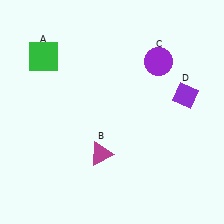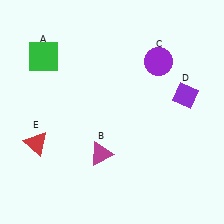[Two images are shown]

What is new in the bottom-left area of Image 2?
A red triangle (E) was added in the bottom-left area of Image 2.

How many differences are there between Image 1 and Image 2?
There is 1 difference between the two images.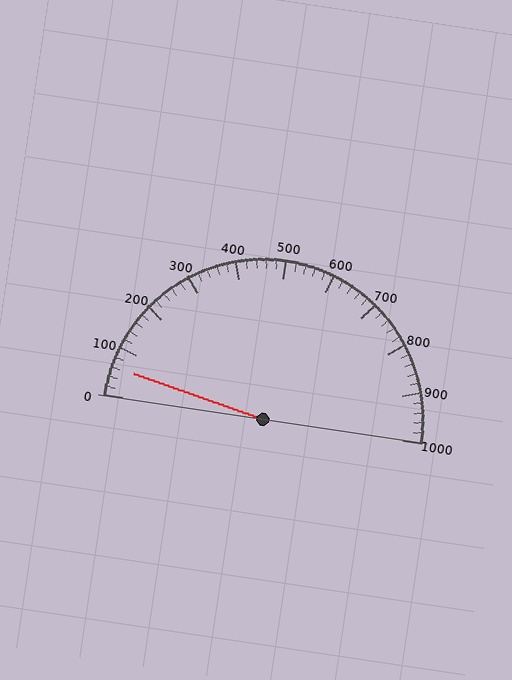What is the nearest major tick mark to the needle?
The nearest major tick mark is 100.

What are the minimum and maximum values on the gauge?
The gauge ranges from 0 to 1000.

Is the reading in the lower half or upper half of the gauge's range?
The reading is in the lower half of the range (0 to 1000).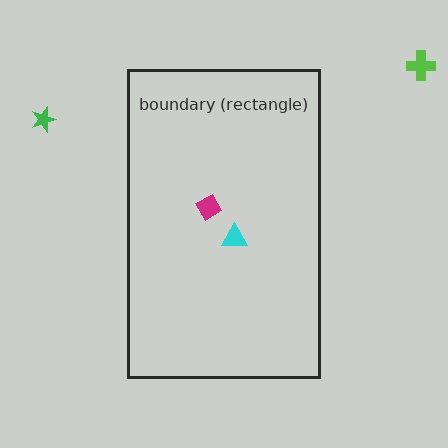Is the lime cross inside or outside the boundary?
Outside.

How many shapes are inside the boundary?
2 inside, 2 outside.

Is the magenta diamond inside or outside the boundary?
Inside.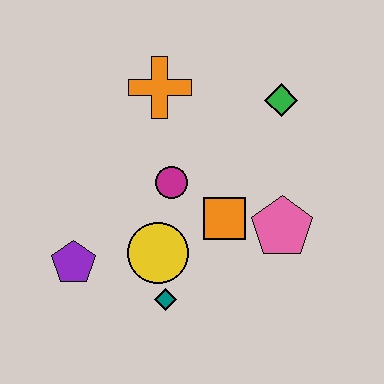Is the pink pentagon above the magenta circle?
No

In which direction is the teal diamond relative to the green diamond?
The teal diamond is below the green diamond.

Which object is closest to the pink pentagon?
The orange square is closest to the pink pentagon.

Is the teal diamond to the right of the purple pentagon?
Yes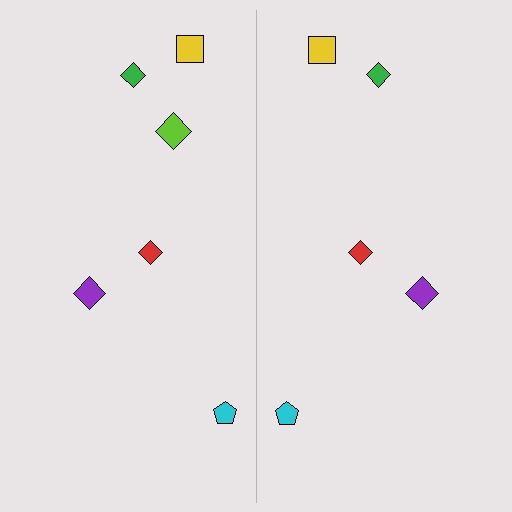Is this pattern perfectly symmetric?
No, the pattern is not perfectly symmetric. A lime diamond is missing from the right side.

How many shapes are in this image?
There are 11 shapes in this image.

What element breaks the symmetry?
A lime diamond is missing from the right side.